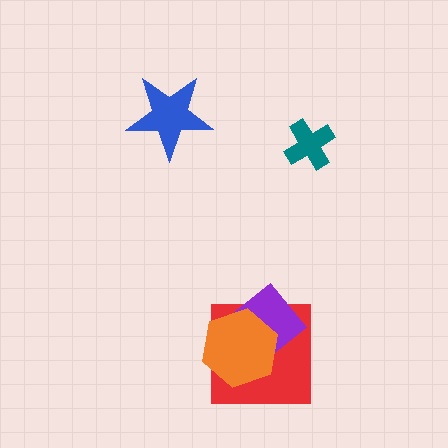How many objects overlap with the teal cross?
0 objects overlap with the teal cross.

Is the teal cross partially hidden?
No, no other shape covers it.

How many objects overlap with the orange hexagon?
2 objects overlap with the orange hexagon.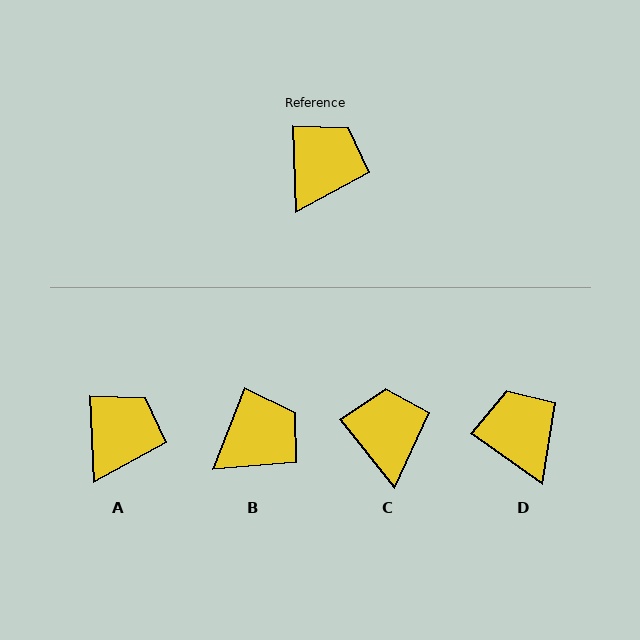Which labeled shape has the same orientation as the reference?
A.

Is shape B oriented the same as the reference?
No, it is off by about 24 degrees.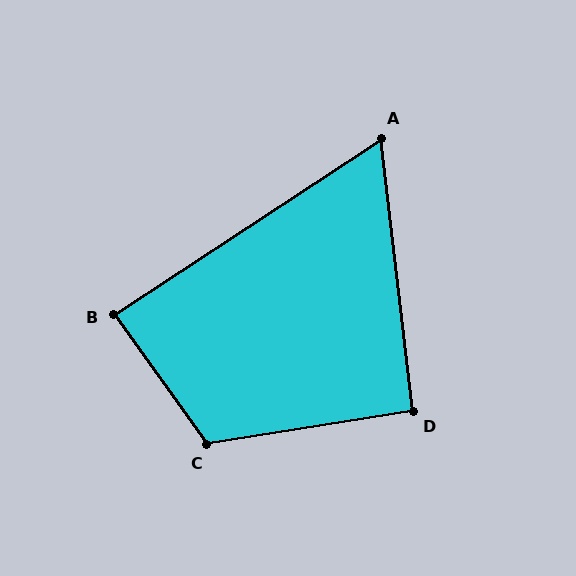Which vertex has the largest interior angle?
C, at approximately 117 degrees.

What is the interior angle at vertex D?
Approximately 92 degrees (approximately right).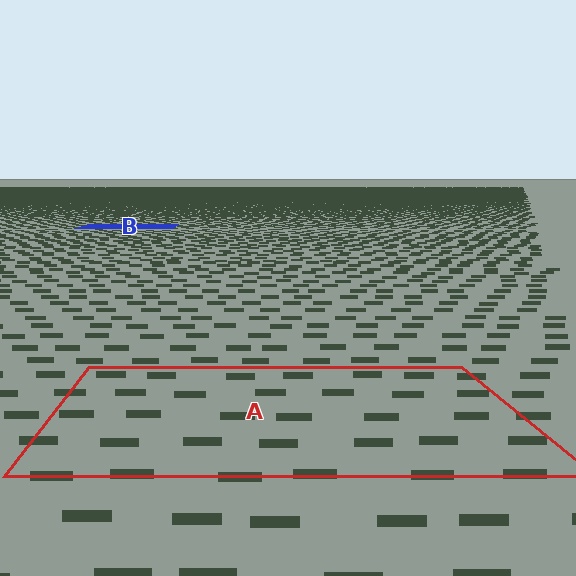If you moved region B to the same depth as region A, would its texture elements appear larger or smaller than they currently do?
They would appear larger. At a closer depth, the same texture elements are projected at a bigger on-screen size.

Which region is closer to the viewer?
Region A is closer. The texture elements there are larger and more spread out.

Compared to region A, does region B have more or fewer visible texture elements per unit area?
Region B has more texture elements per unit area — they are packed more densely because it is farther away.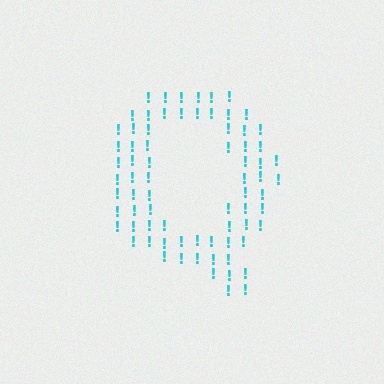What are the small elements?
The small elements are exclamation marks.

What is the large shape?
The large shape is the letter Q.